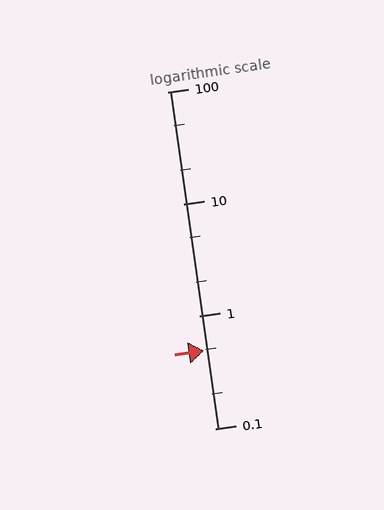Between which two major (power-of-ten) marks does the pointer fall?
The pointer is between 0.1 and 1.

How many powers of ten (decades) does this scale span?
The scale spans 3 decades, from 0.1 to 100.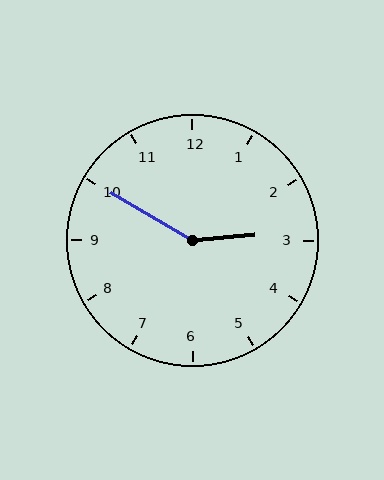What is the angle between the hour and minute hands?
Approximately 145 degrees.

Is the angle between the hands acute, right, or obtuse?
It is obtuse.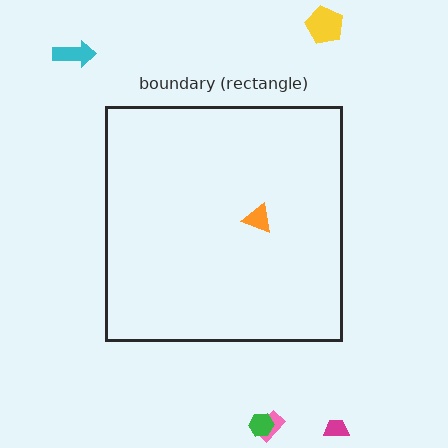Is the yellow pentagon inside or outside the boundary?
Outside.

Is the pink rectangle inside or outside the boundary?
Outside.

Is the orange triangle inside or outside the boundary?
Inside.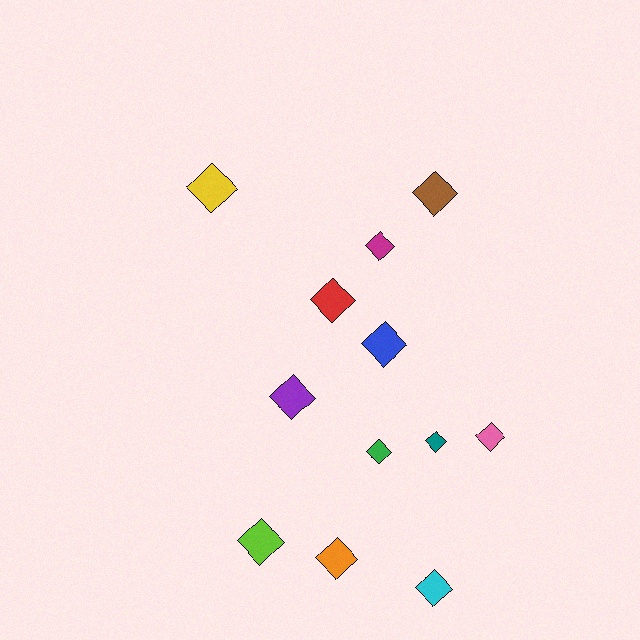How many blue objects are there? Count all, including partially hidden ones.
There is 1 blue object.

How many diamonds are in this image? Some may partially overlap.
There are 12 diamonds.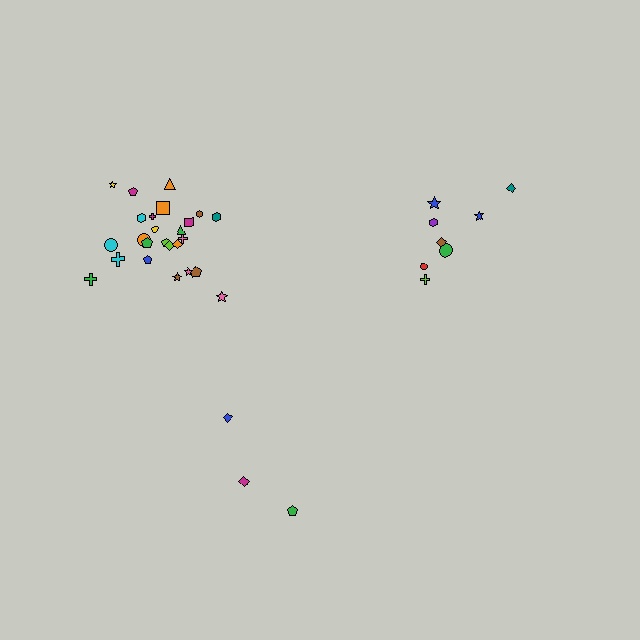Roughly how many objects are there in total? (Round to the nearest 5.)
Roughly 35 objects in total.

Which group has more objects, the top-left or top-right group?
The top-left group.